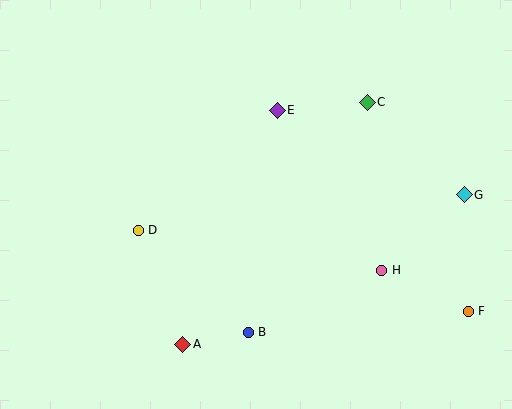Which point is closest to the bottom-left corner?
Point A is closest to the bottom-left corner.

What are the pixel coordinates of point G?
Point G is at (464, 195).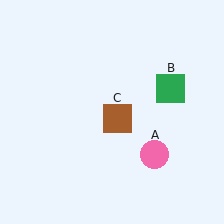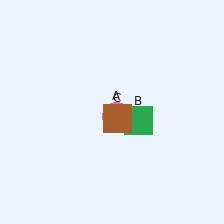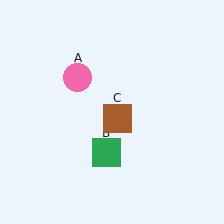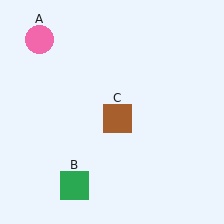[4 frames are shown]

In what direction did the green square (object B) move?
The green square (object B) moved down and to the left.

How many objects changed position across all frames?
2 objects changed position: pink circle (object A), green square (object B).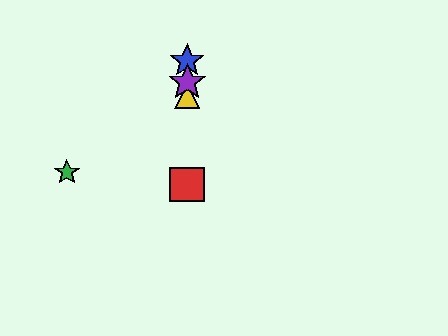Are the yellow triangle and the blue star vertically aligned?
Yes, both are at x≈187.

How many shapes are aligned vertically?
4 shapes (the red square, the blue star, the yellow triangle, the purple star) are aligned vertically.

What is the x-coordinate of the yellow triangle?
The yellow triangle is at x≈187.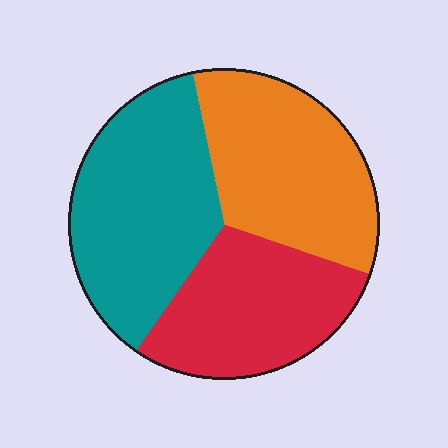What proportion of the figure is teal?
Teal covers about 35% of the figure.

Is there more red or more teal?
Teal.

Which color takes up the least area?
Red, at roughly 30%.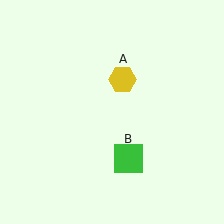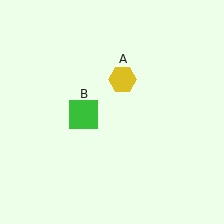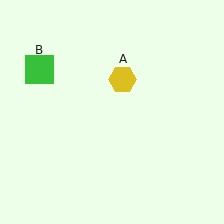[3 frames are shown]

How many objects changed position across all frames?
1 object changed position: green square (object B).